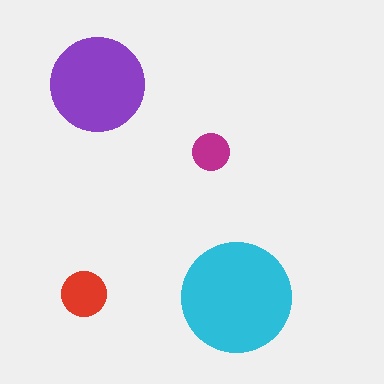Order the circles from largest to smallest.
the cyan one, the purple one, the red one, the magenta one.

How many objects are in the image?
There are 4 objects in the image.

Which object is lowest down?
The cyan circle is bottommost.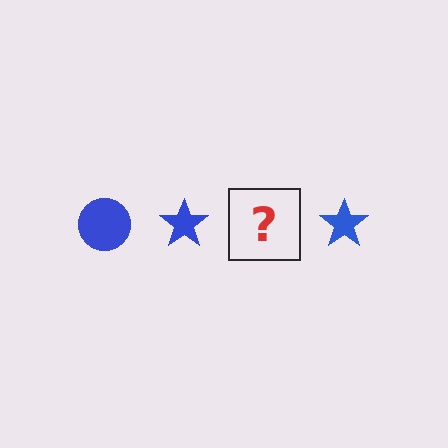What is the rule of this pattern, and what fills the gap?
The rule is that the pattern cycles through circle, star shapes in blue. The gap should be filled with a blue circle.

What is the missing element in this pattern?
The missing element is a blue circle.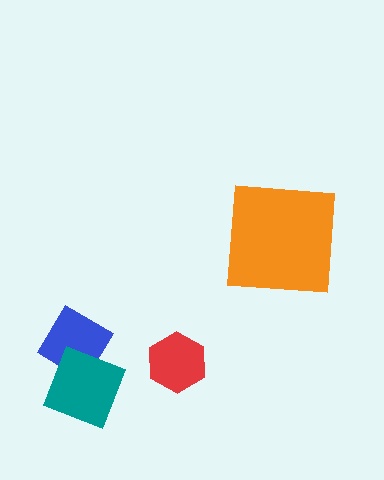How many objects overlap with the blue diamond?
1 object overlaps with the blue diamond.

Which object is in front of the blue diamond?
The teal diamond is in front of the blue diamond.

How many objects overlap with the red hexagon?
0 objects overlap with the red hexagon.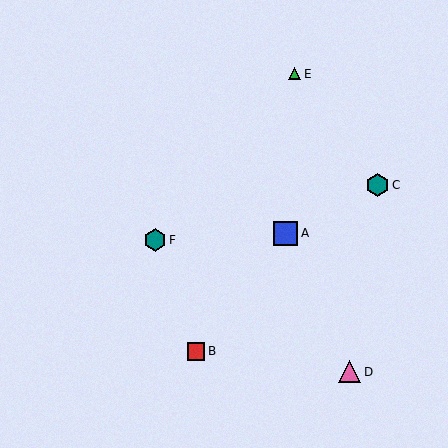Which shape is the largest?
The blue square (labeled A) is the largest.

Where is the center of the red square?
The center of the red square is at (196, 351).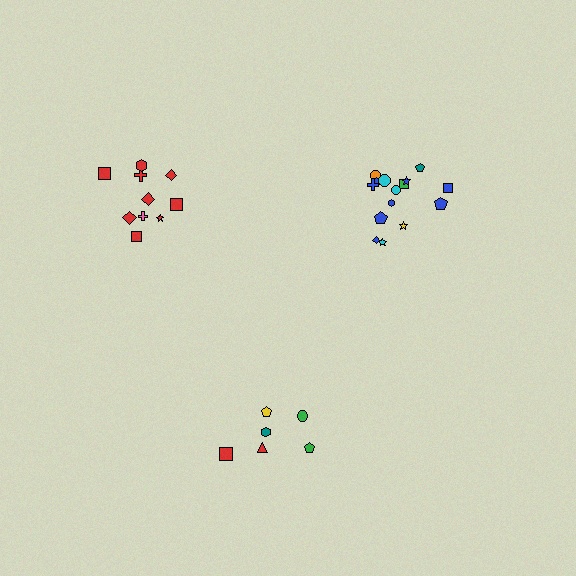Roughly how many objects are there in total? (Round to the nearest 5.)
Roughly 30 objects in total.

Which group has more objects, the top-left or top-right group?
The top-right group.